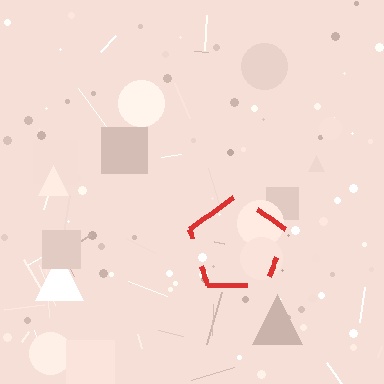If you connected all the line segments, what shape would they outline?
They would outline a pentagon.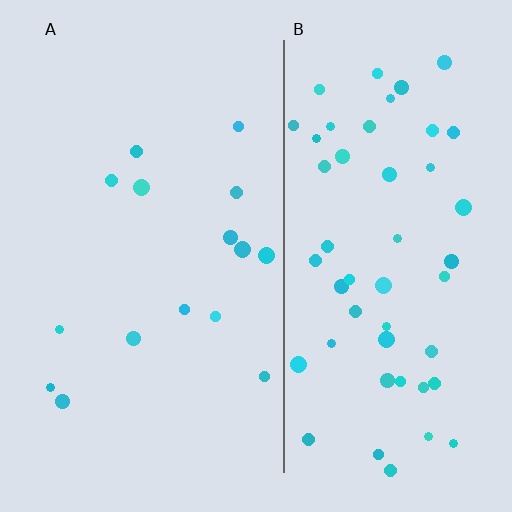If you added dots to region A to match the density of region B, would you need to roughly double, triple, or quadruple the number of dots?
Approximately triple.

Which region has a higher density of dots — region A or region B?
B (the right).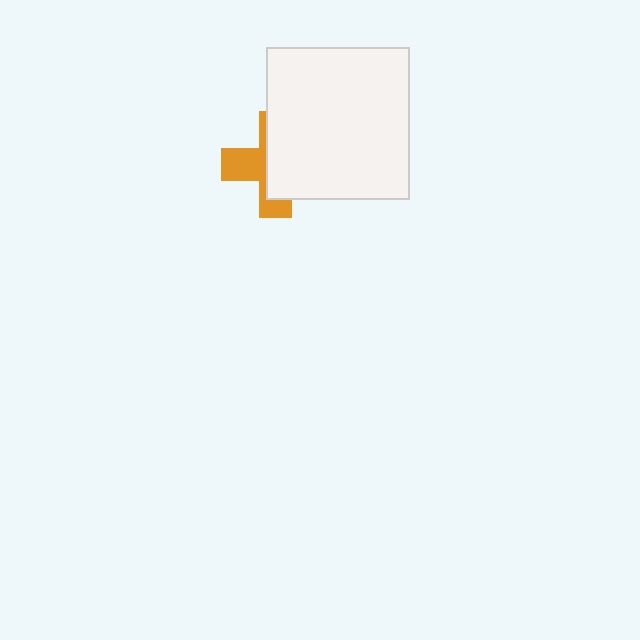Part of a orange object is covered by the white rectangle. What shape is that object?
It is a cross.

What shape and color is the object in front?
The object in front is a white rectangle.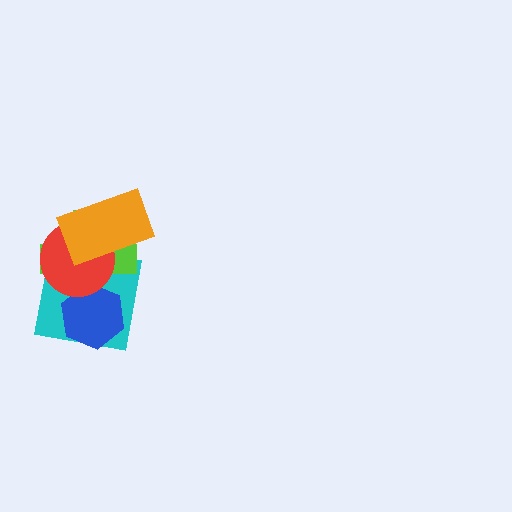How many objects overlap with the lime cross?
4 objects overlap with the lime cross.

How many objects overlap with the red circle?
4 objects overlap with the red circle.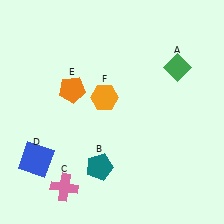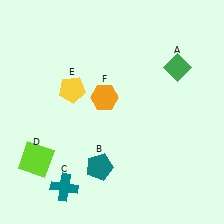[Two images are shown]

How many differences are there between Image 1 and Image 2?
There are 3 differences between the two images.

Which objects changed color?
C changed from pink to teal. D changed from blue to lime. E changed from orange to yellow.